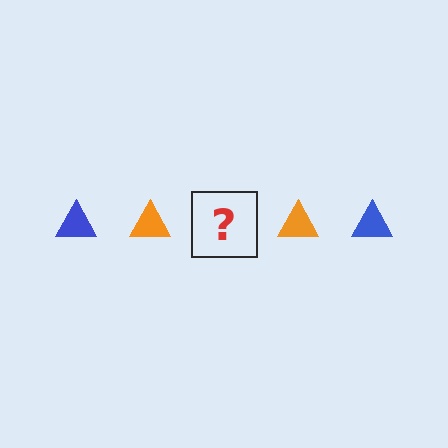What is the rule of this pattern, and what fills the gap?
The rule is that the pattern cycles through blue, orange triangles. The gap should be filled with a blue triangle.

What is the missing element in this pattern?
The missing element is a blue triangle.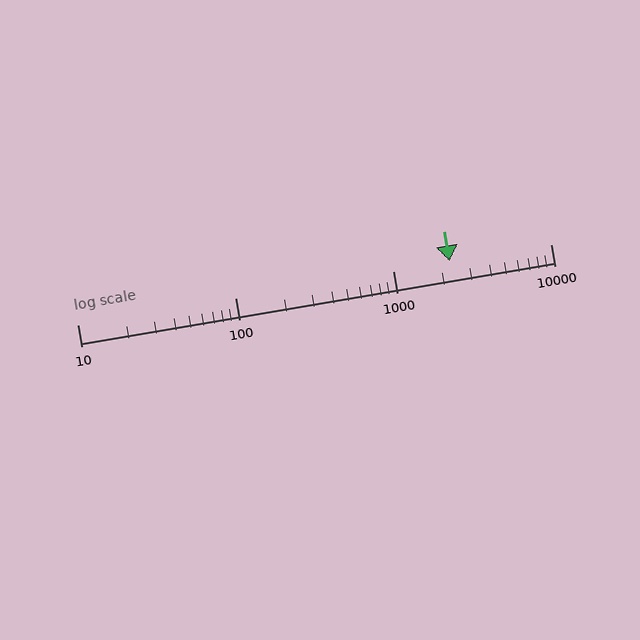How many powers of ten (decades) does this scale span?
The scale spans 3 decades, from 10 to 10000.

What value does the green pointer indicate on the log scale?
The pointer indicates approximately 2300.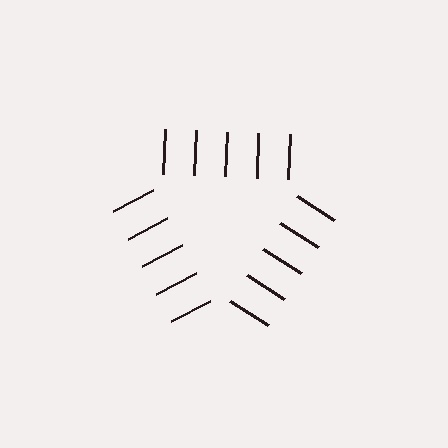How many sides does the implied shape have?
3 sides — the line-ends trace a triangle.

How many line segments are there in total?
15 — 5 along each of the 3 edges.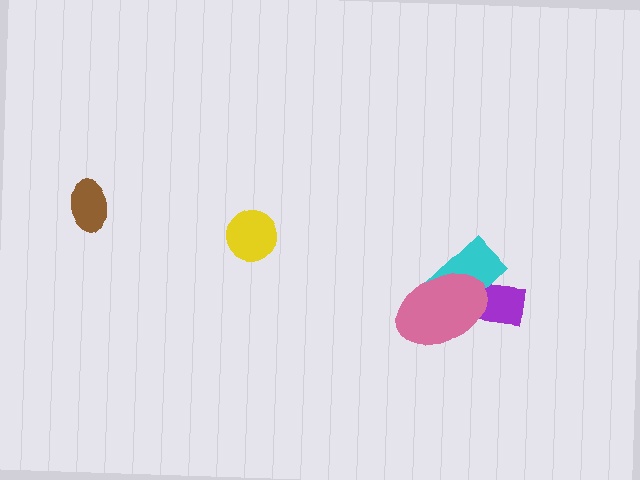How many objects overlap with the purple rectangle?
2 objects overlap with the purple rectangle.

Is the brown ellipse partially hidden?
No, no other shape covers it.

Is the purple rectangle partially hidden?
Yes, it is partially covered by another shape.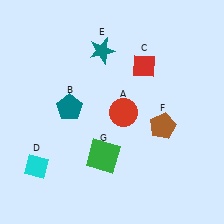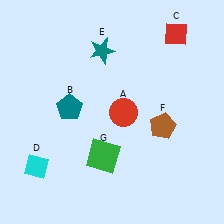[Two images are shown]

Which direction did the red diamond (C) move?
The red diamond (C) moved up.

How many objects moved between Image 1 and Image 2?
1 object moved between the two images.